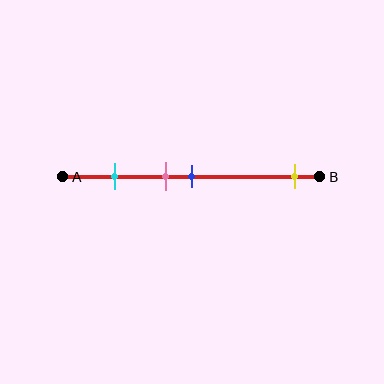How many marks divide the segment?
There are 4 marks dividing the segment.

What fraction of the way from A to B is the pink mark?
The pink mark is approximately 40% (0.4) of the way from A to B.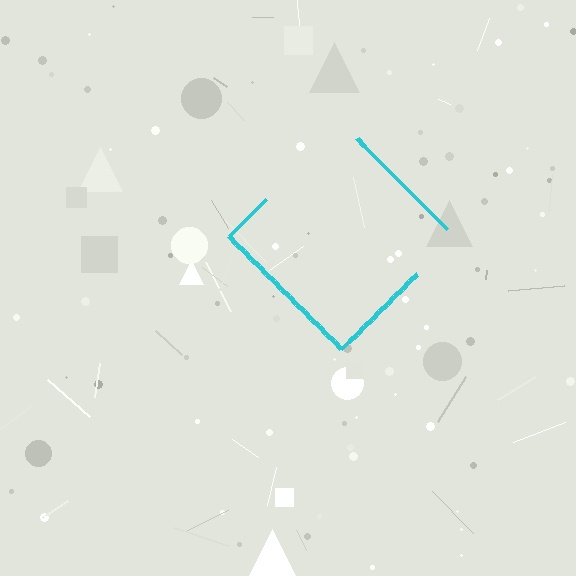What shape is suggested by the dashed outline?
The dashed outline suggests a diamond.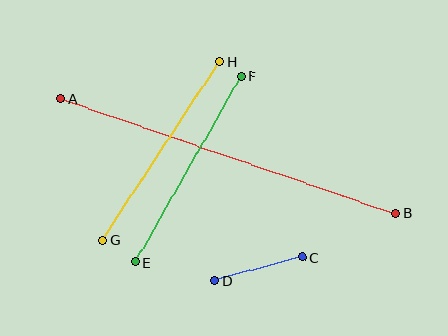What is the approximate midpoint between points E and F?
The midpoint is at approximately (188, 169) pixels.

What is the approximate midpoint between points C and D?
The midpoint is at approximately (259, 269) pixels.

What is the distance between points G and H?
The distance is approximately 213 pixels.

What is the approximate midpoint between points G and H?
The midpoint is at approximately (161, 151) pixels.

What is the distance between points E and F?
The distance is approximately 213 pixels.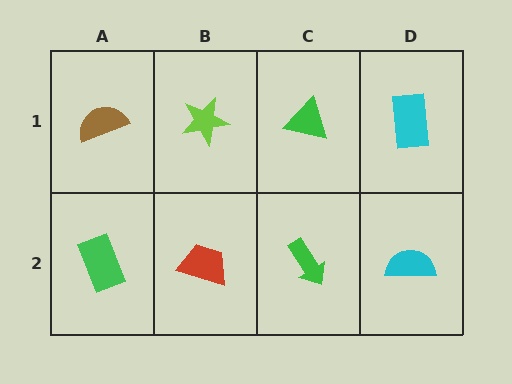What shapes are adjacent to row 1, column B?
A red trapezoid (row 2, column B), a brown semicircle (row 1, column A), a green triangle (row 1, column C).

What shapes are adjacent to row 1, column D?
A cyan semicircle (row 2, column D), a green triangle (row 1, column C).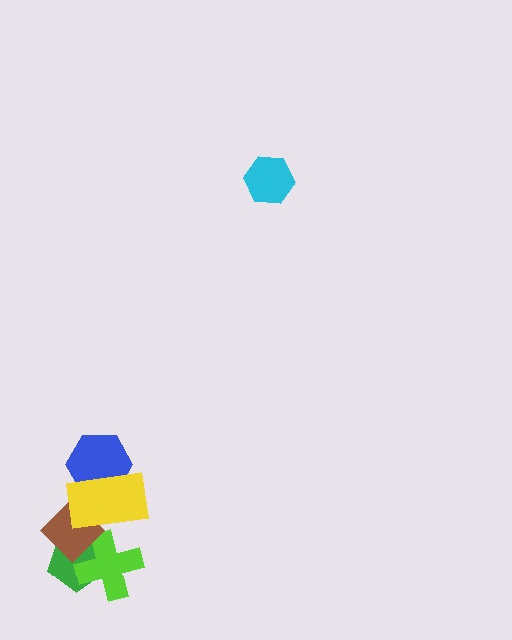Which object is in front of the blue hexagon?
The yellow rectangle is in front of the blue hexagon.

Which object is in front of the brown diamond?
The yellow rectangle is in front of the brown diamond.